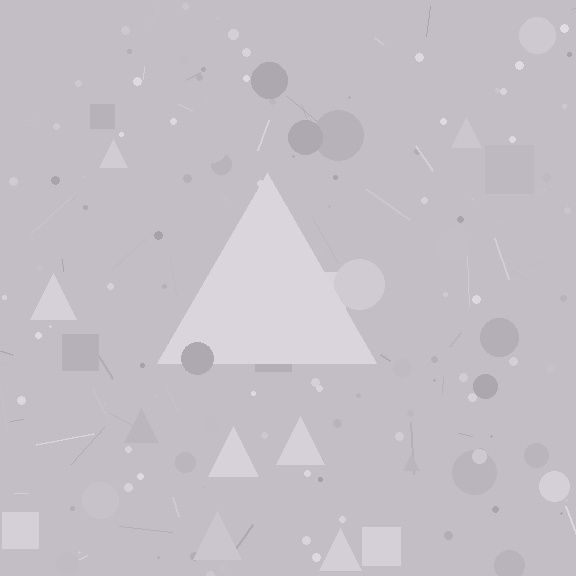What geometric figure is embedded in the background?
A triangle is embedded in the background.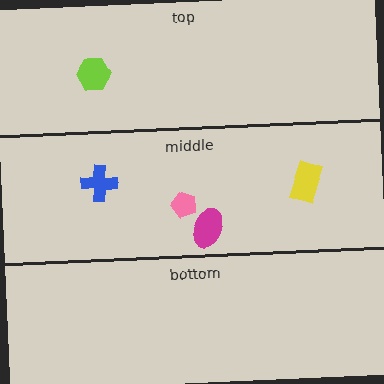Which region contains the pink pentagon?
The middle region.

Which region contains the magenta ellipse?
The middle region.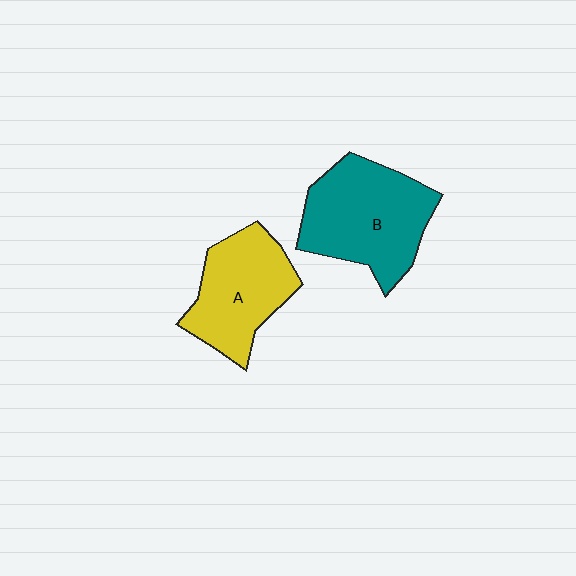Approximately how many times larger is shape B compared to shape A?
Approximately 1.2 times.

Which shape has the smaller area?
Shape A (yellow).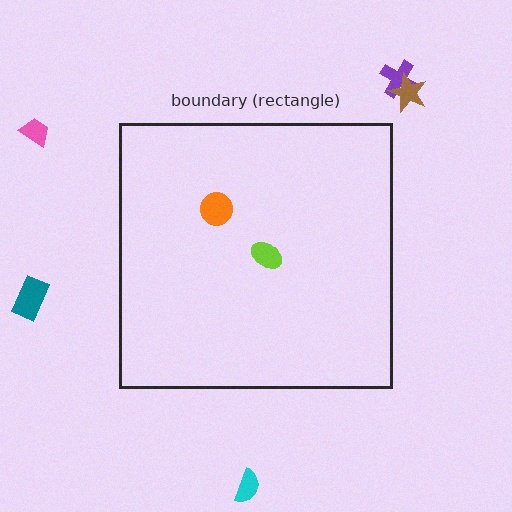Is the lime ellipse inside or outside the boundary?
Inside.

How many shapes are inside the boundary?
2 inside, 5 outside.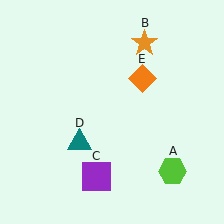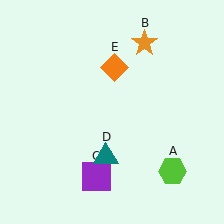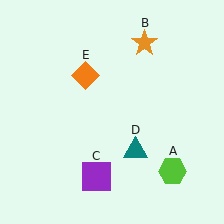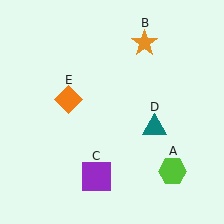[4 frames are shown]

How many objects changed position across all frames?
2 objects changed position: teal triangle (object D), orange diamond (object E).